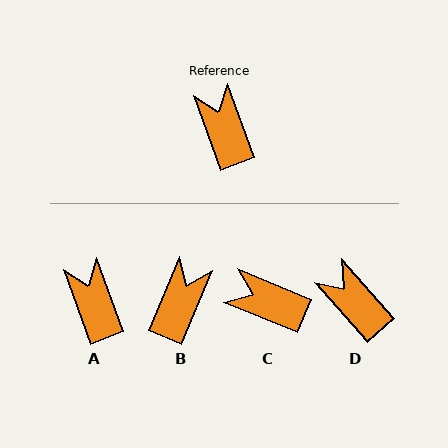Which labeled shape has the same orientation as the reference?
A.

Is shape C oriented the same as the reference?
No, it is off by about 48 degrees.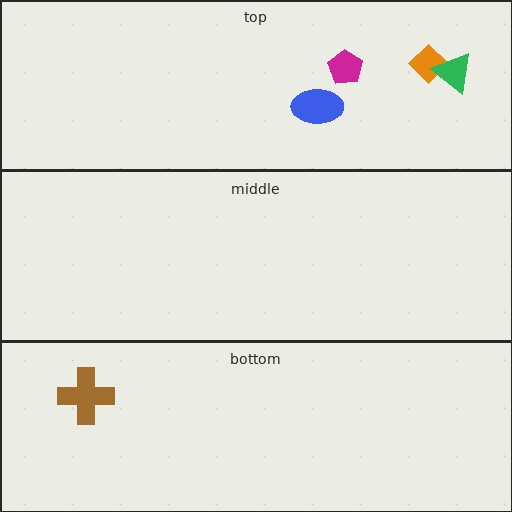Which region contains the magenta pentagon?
The top region.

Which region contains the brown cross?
The bottom region.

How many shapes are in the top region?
4.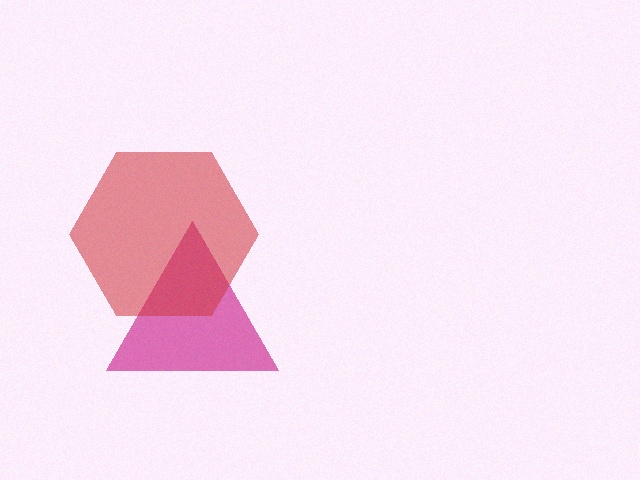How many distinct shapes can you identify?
There are 2 distinct shapes: a magenta triangle, a red hexagon.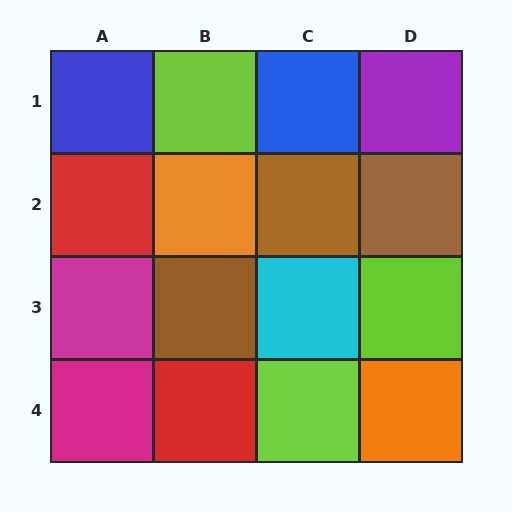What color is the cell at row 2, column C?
Brown.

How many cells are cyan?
1 cell is cyan.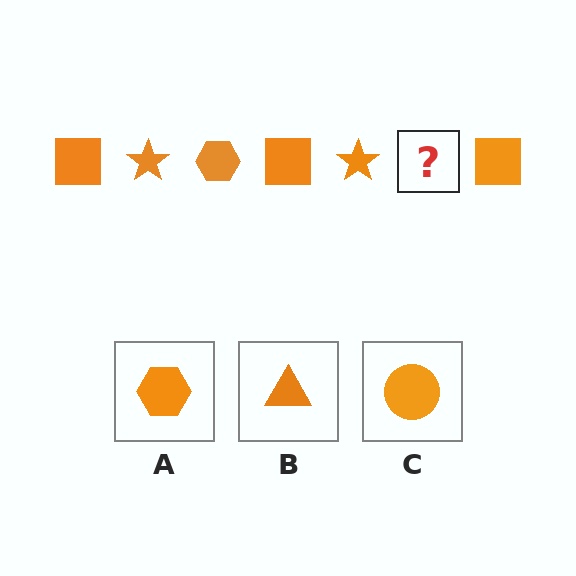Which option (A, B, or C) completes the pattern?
A.